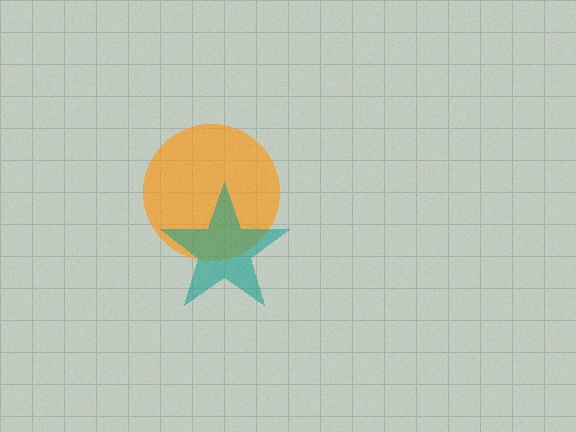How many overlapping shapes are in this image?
There are 2 overlapping shapes in the image.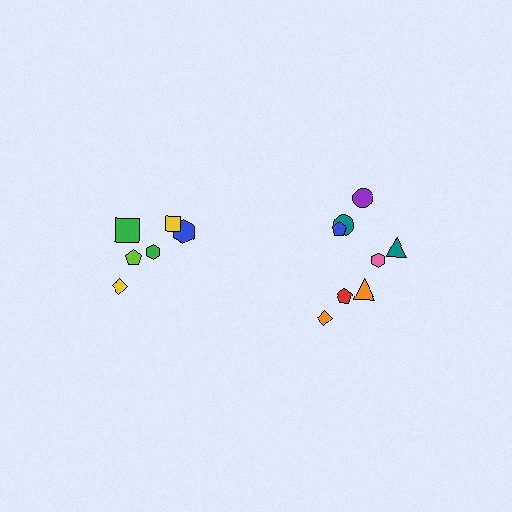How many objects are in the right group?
There are 8 objects.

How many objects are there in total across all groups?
There are 14 objects.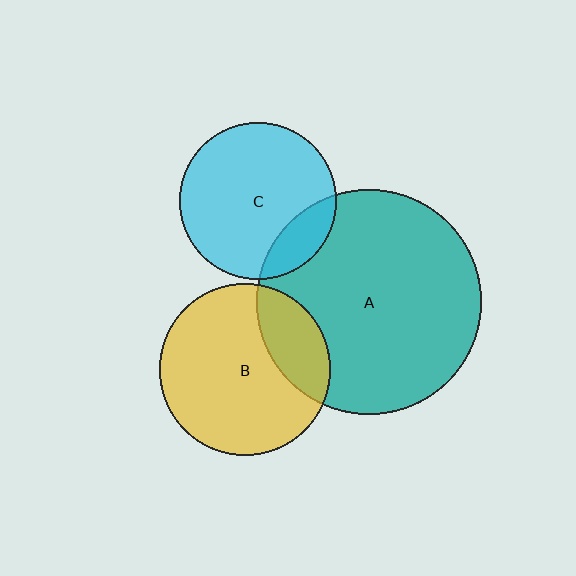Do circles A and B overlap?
Yes.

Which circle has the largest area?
Circle A (teal).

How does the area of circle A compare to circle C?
Approximately 2.0 times.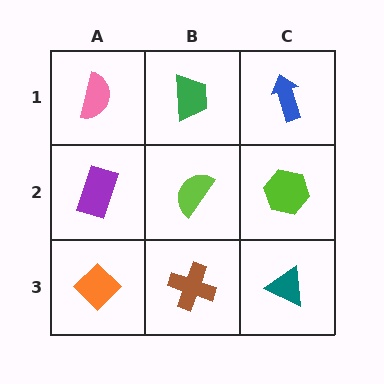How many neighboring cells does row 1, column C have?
2.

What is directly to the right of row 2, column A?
A lime semicircle.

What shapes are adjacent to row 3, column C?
A lime hexagon (row 2, column C), a brown cross (row 3, column B).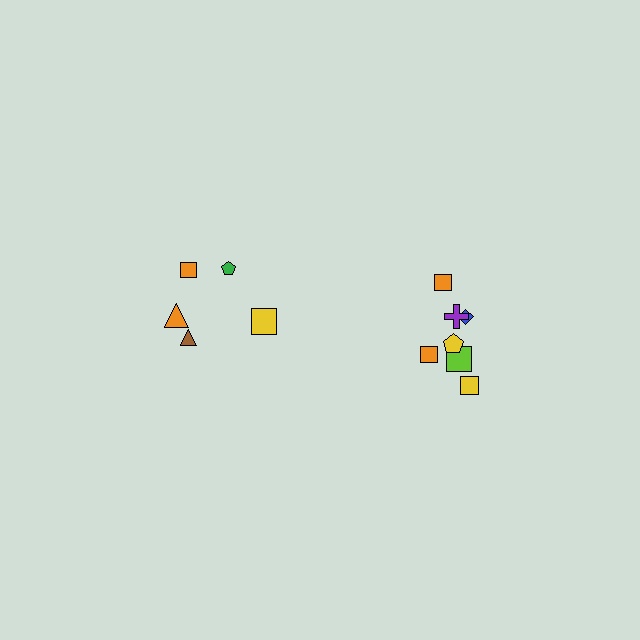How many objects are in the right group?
There are 7 objects.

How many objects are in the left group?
There are 5 objects.